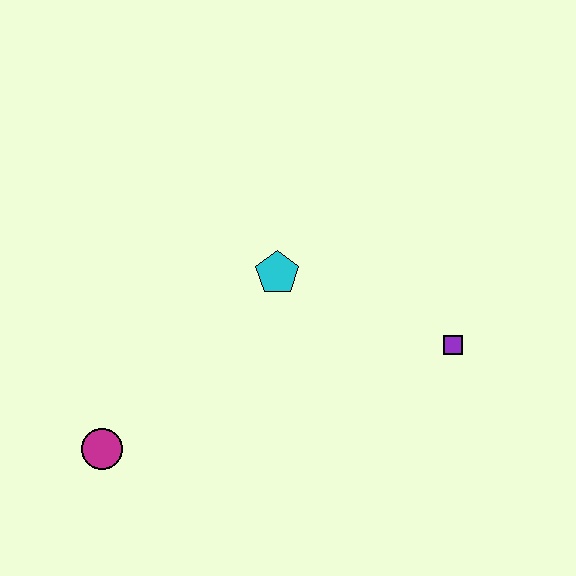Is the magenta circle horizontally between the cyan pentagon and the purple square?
No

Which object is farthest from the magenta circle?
The purple square is farthest from the magenta circle.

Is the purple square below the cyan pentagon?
Yes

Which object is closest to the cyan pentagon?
The purple square is closest to the cyan pentagon.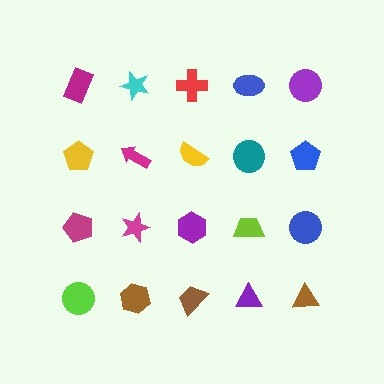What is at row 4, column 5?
A brown triangle.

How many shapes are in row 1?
5 shapes.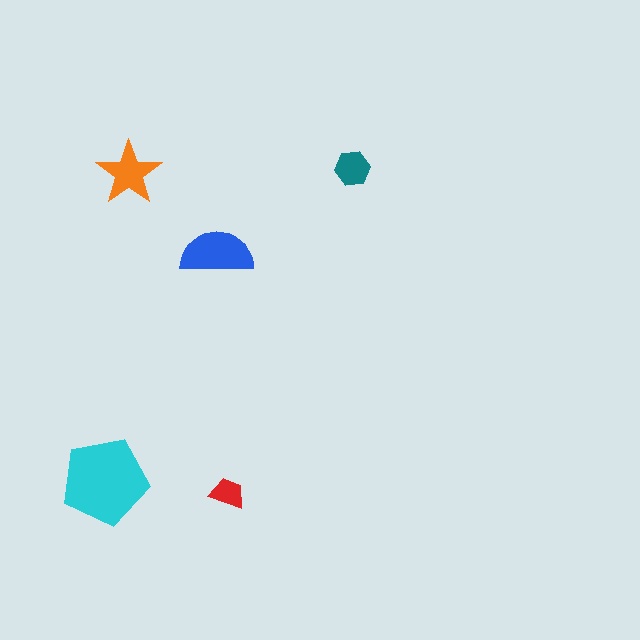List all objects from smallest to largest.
The red trapezoid, the teal hexagon, the orange star, the blue semicircle, the cyan pentagon.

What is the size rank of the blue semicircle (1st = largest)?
2nd.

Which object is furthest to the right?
The teal hexagon is rightmost.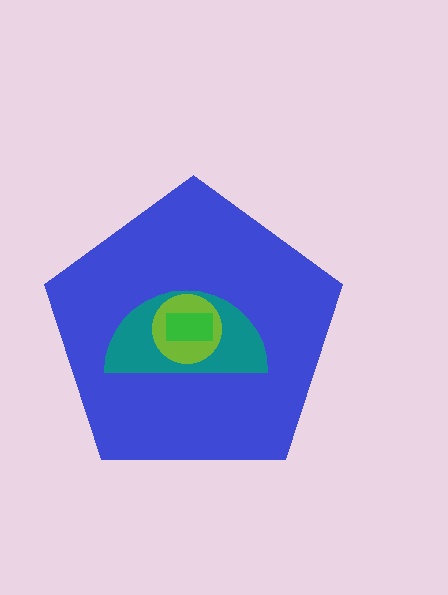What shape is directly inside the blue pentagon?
The teal semicircle.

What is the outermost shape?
The blue pentagon.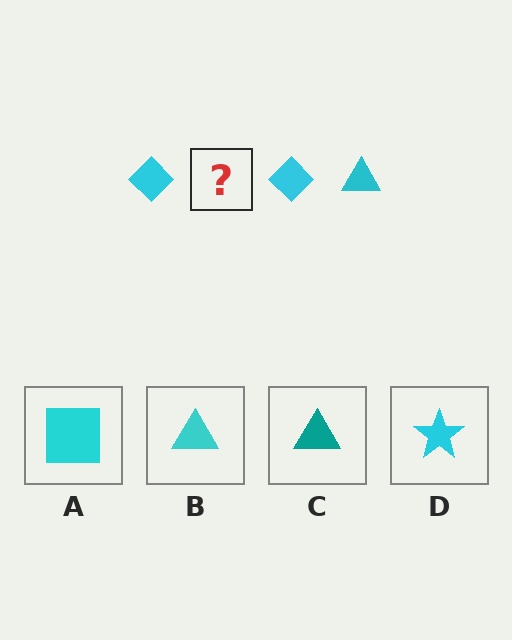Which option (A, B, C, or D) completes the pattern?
B.